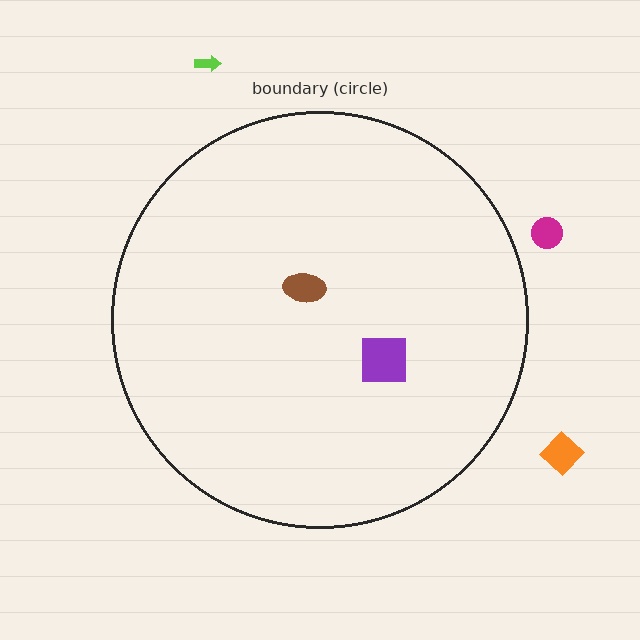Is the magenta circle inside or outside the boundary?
Outside.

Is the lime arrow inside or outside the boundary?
Outside.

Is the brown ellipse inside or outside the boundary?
Inside.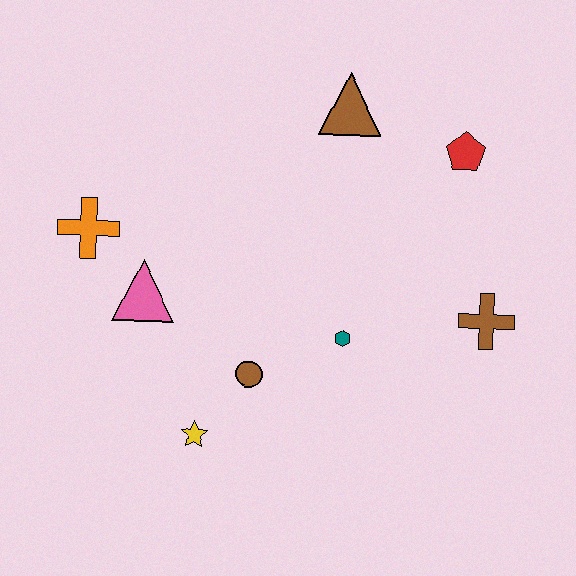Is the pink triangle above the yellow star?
Yes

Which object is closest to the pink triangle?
The orange cross is closest to the pink triangle.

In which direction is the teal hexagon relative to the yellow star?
The teal hexagon is to the right of the yellow star.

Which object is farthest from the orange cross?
The brown cross is farthest from the orange cross.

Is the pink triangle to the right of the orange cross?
Yes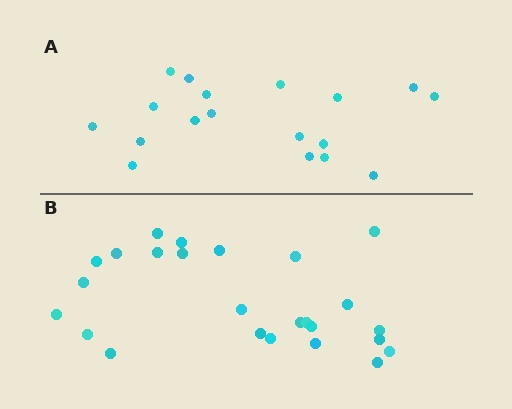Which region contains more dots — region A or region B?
Region B (the bottom region) has more dots.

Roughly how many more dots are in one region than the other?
Region B has roughly 8 or so more dots than region A.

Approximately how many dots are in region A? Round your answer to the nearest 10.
About 20 dots. (The exact count is 18, which rounds to 20.)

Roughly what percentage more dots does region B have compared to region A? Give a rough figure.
About 40% more.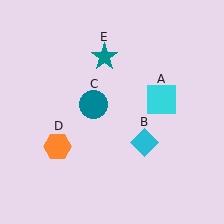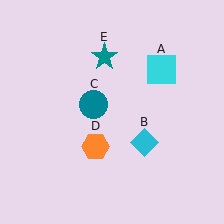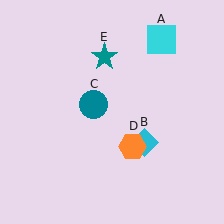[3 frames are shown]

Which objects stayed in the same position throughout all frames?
Cyan diamond (object B) and teal circle (object C) and teal star (object E) remained stationary.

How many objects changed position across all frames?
2 objects changed position: cyan square (object A), orange hexagon (object D).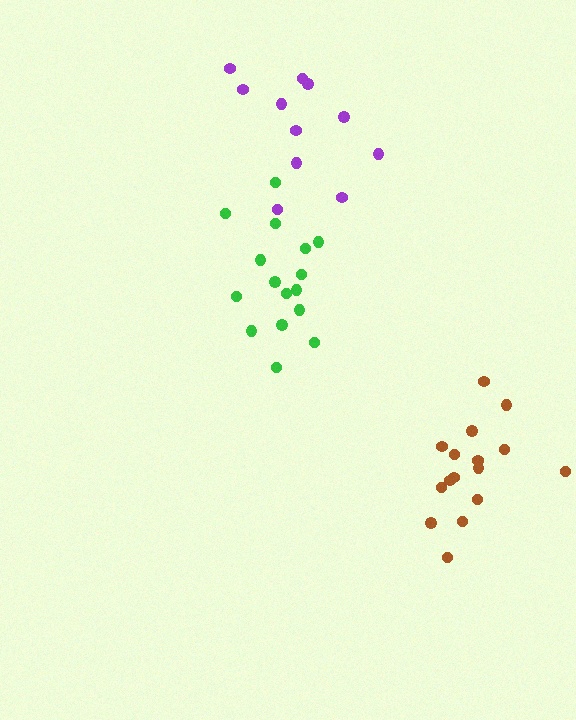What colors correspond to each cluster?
The clusters are colored: green, purple, brown.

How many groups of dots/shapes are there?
There are 3 groups.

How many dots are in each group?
Group 1: 16 dots, Group 2: 11 dots, Group 3: 16 dots (43 total).